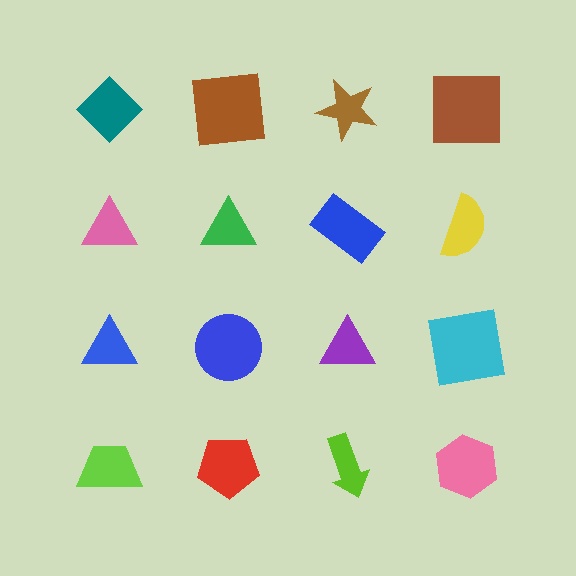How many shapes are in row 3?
4 shapes.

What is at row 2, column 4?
A yellow semicircle.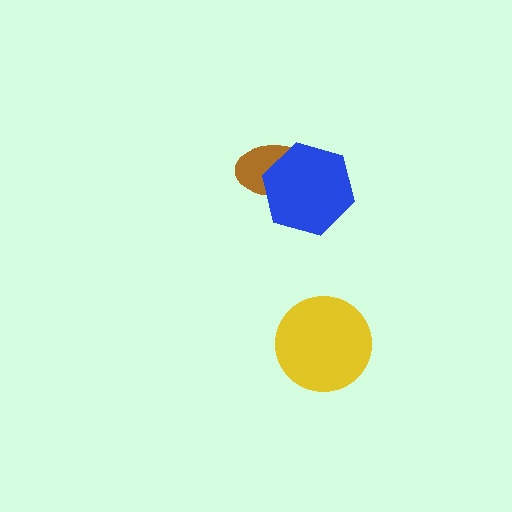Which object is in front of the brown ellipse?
The blue hexagon is in front of the brown ellipse.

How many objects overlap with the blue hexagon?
1 object overlaps with the blue hexagon.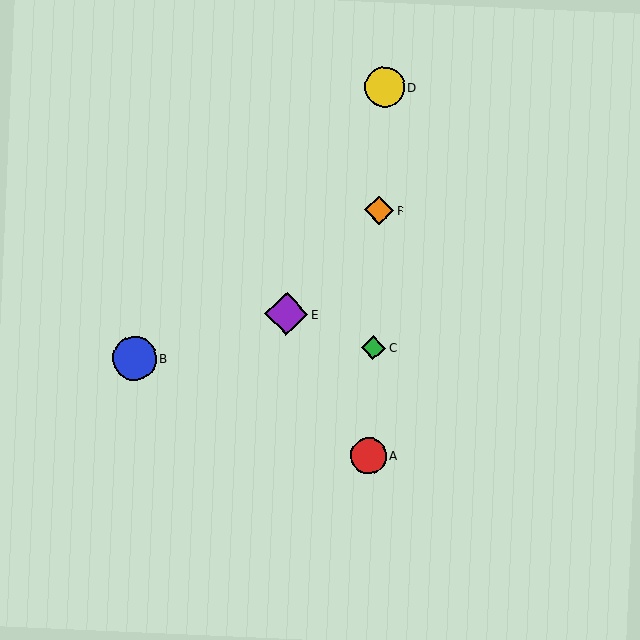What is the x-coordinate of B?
Object B is at x≈134.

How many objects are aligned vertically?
4 objects (A, C, D, F) are aligned vertically.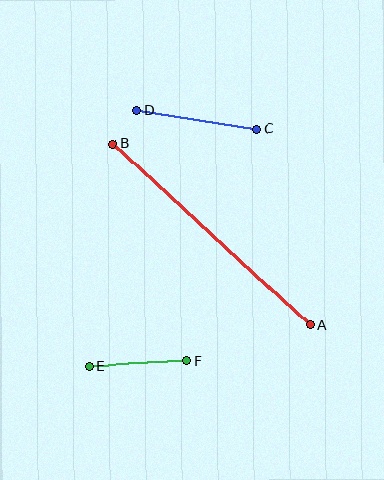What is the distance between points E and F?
The distance is approximately 98 pixels.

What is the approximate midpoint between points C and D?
The midpoint is at approximately (197, 120) pixels.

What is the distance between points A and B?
The distance is approximately 267 pixels.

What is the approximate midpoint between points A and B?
The midpoint is at approximately (211, 234) pixels.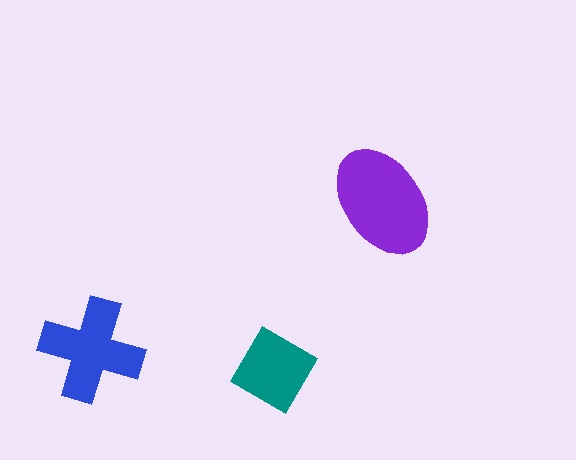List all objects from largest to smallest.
The purple ellipse, the blue cross, the teal diamond.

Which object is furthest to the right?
The purple ellipse is rightmost.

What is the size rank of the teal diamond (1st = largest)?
3rd.